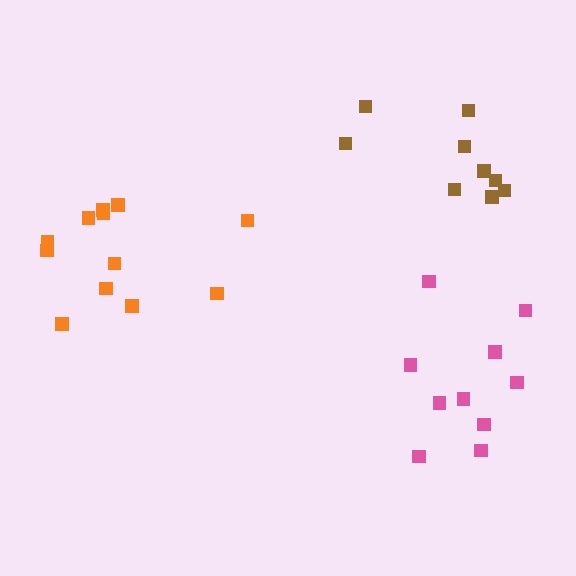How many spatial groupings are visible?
There are 3 spatial groupings.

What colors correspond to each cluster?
The clusters are colored: brown, pink, orange.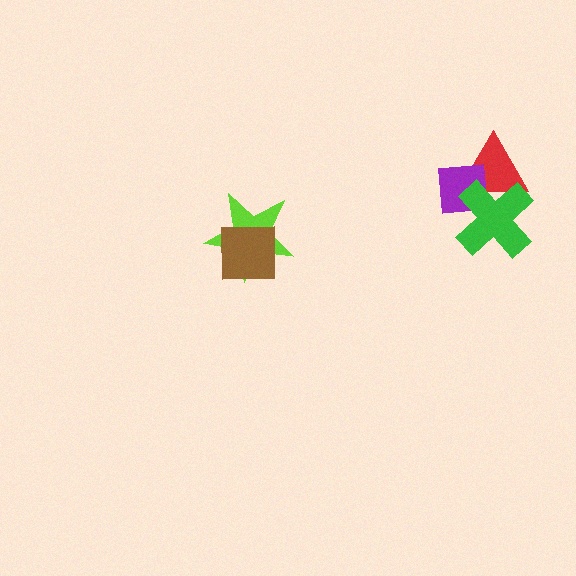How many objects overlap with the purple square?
2 objects overlap with the purple square.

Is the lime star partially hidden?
Yes, it is partially covered by another shape.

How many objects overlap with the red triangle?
2 objects overlap with the red triangle.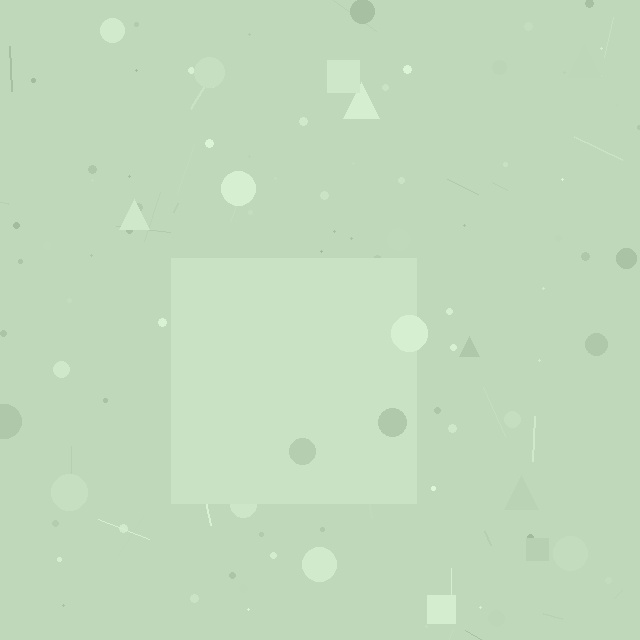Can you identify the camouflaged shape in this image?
The camouflaged shape is a square.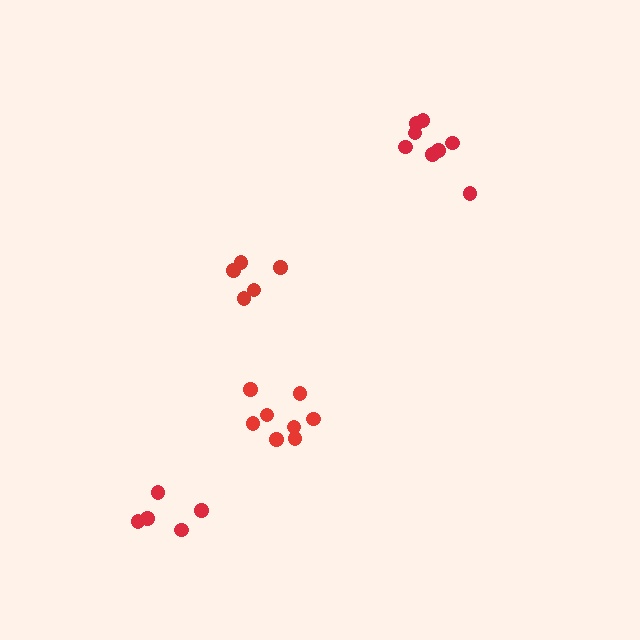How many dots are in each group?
Group 1: 5 dots, Group 2: 5 dots, Group 3: 8 dots, Group 4: 8 dots (26 total).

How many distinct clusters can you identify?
There are 4 distinct clusters.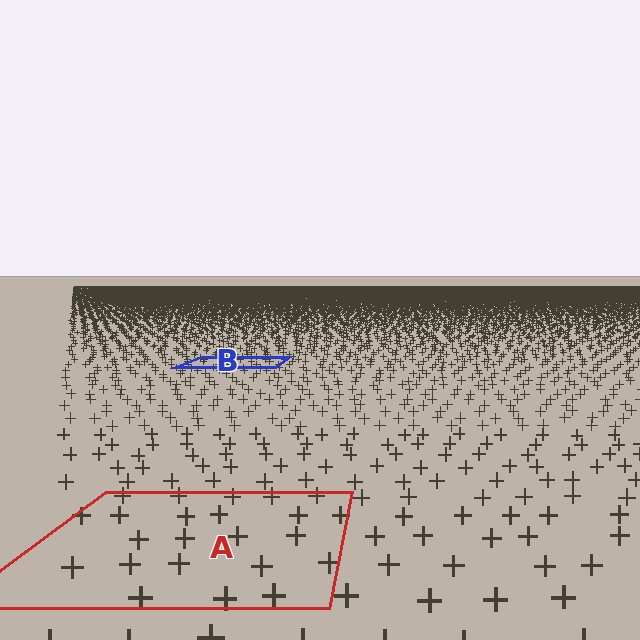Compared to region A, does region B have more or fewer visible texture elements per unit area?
Region B has more texture elements per unit area — they are packed more densely because it is farther away.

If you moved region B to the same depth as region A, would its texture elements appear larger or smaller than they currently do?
They would appear larger. At a closer depth, the same texture elements are projected at a bigger on-screen size.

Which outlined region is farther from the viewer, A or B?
Region B is farther from the viewer — the texture elements inside it appear smaller and more densely packed.